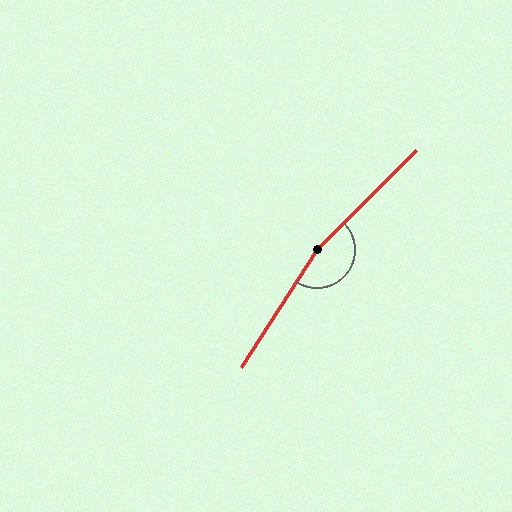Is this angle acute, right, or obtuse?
It is obtuse.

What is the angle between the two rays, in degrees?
Approximately 168 degrees.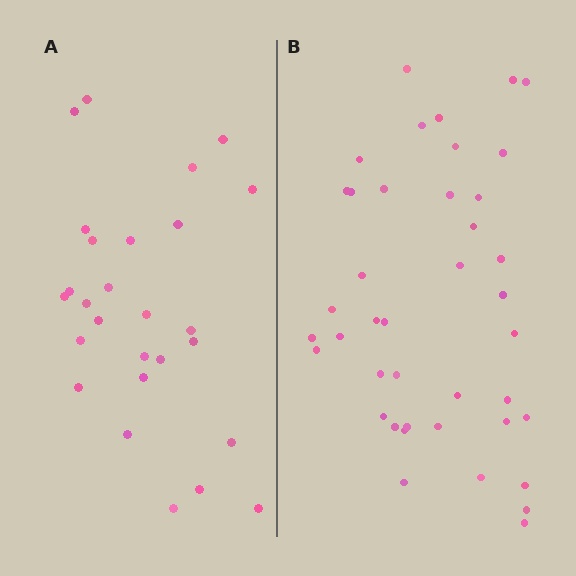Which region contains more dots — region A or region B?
Region B (the right region) has more dots.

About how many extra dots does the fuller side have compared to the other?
Region B has approximately 15 more dots than region A.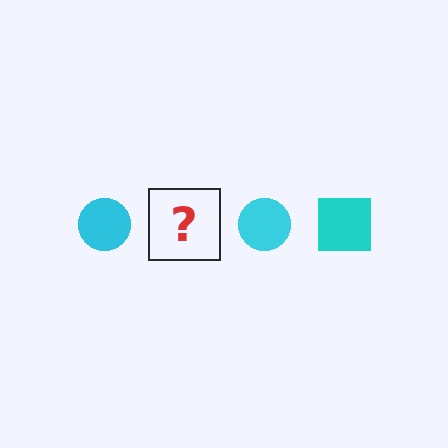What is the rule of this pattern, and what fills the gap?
The rule is that the pattern cycles through circle, square shapes in cyan. The gap should be filled with a cyan square.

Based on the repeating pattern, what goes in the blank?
The blank should be a cyan square.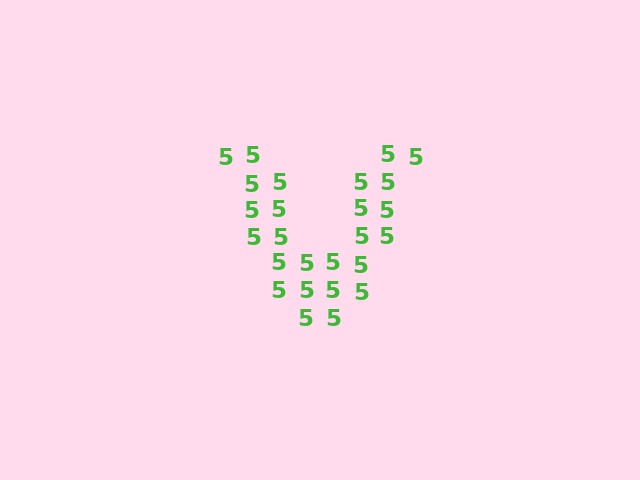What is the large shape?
The large shape is the letter V.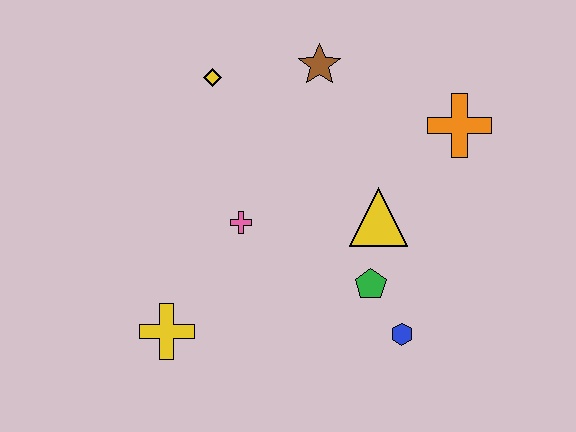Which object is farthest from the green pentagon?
The yellow diamond is farthest from the green pentagon.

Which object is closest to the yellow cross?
The pink cross is closest to the yellow cross.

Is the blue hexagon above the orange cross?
No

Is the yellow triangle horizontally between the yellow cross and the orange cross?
Yes